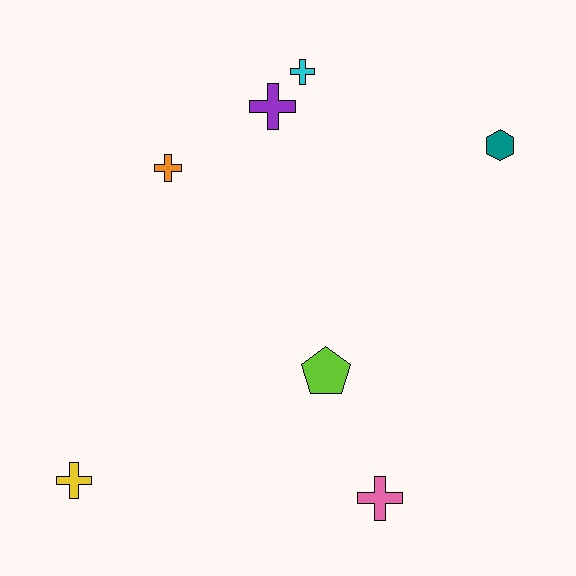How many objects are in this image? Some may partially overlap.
There are 7 objects.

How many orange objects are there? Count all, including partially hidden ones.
There is 1 orange object.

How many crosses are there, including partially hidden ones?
There are 5 crosses.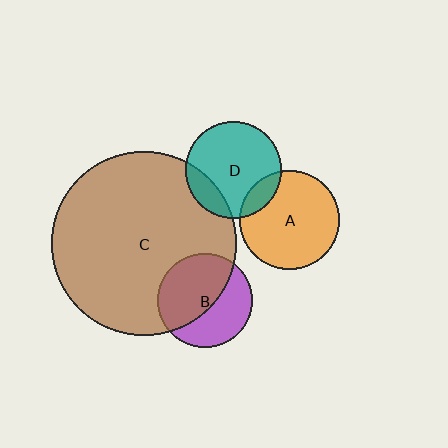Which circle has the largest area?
Circle C (brown).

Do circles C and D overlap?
Yes.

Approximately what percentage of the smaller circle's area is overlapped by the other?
Approximately 15%.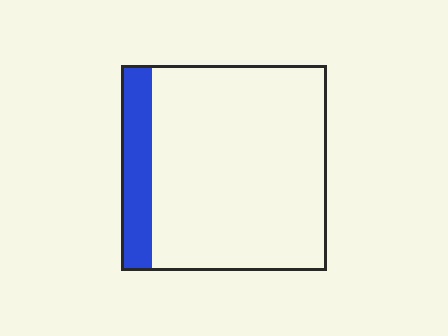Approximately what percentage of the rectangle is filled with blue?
Approximately 15%.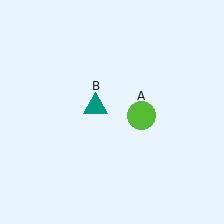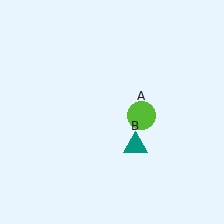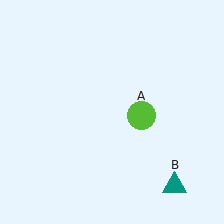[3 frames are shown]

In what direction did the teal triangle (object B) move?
The teal triangle (object B) moved down and to the right.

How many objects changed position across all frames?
1 object changed position: teal triangle (object B).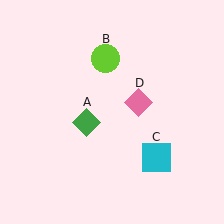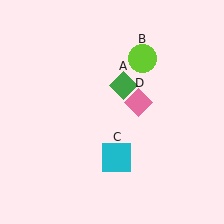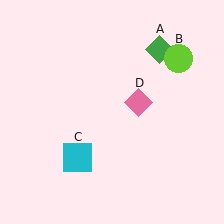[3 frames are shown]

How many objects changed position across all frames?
3 objects changed position: green diamond (object A), lime circle (object B), cyan square (object C).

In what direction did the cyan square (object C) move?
The cyan square (object C) moved left.